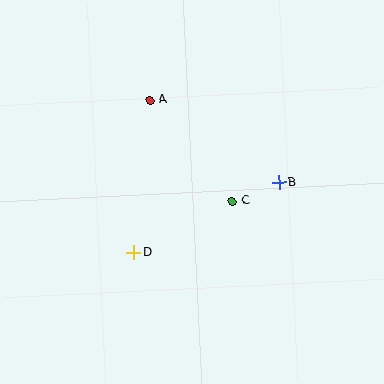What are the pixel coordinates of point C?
Point C is at (232, 202).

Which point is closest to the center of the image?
Point C at (232, 202) is closest to the center.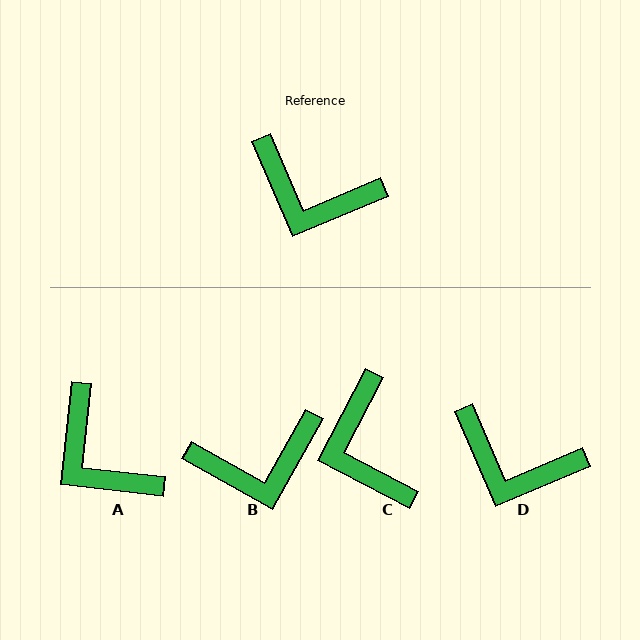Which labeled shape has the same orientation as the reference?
D.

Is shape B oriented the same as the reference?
No, it is off by about 38 degrees.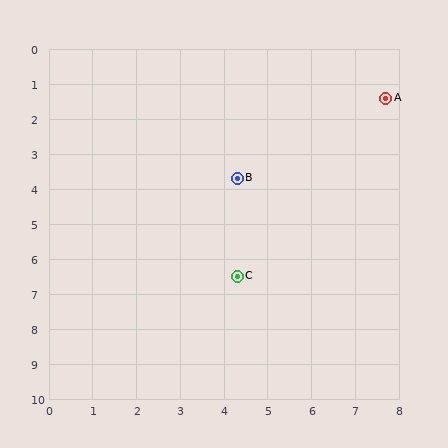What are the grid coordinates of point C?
Point C is at approximately (4.3, 6.5).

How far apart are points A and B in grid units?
Points A and B are about 4.1 grid units apart.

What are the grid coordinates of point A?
Point A is at approximately (7.7, 1.4).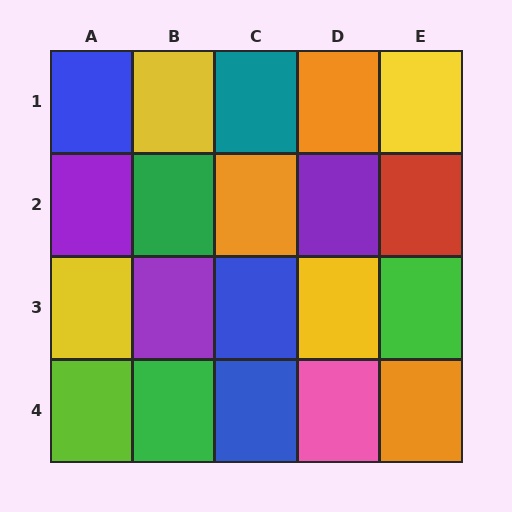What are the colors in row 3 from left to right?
Yellow, purple, blue, yellow, green.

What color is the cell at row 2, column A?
Purple.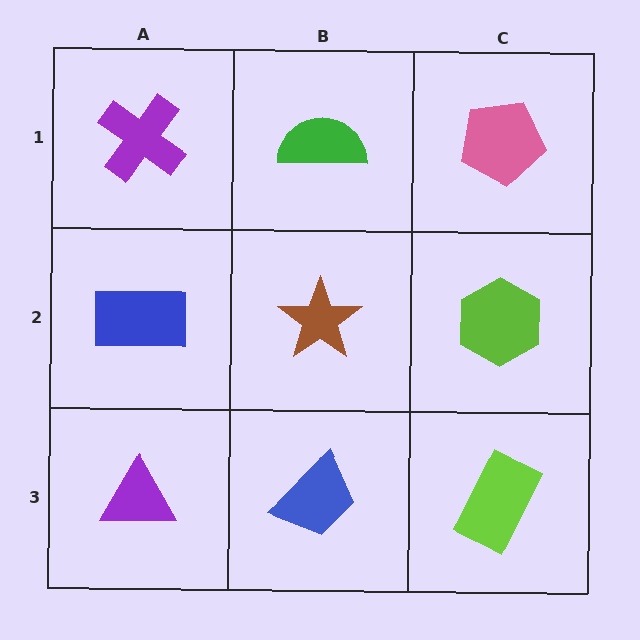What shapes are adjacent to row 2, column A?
A purple cross (row 1, column A), a purple triangle (row 3, column A), a brown star (row 2, column B).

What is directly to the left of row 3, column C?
A blue trapezoid.